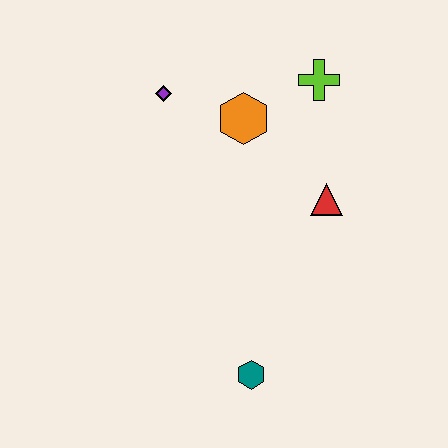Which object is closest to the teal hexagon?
The red triangle is closest to the teal hexagon.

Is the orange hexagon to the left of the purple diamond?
No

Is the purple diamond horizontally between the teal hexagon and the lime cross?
No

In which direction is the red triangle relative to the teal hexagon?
The red triangle is above the teal hexagon.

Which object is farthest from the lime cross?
The teal hexagon is farthest from the lime cross.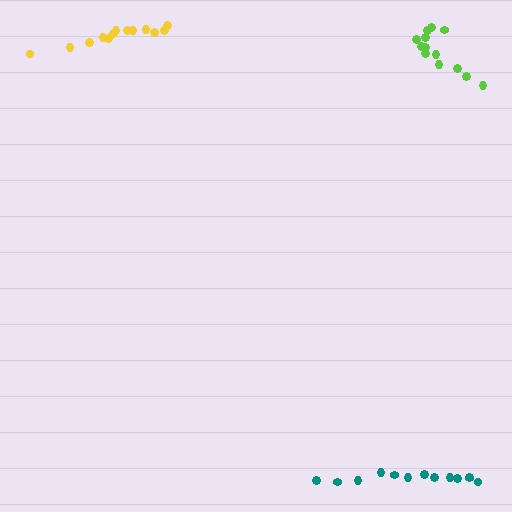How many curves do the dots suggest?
There are 3 distinct paths.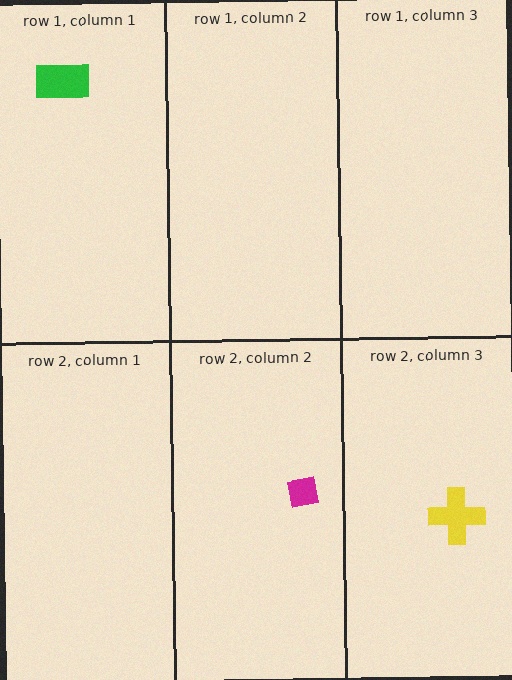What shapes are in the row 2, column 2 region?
The magenta square.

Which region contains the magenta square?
The row 2, column 2 region.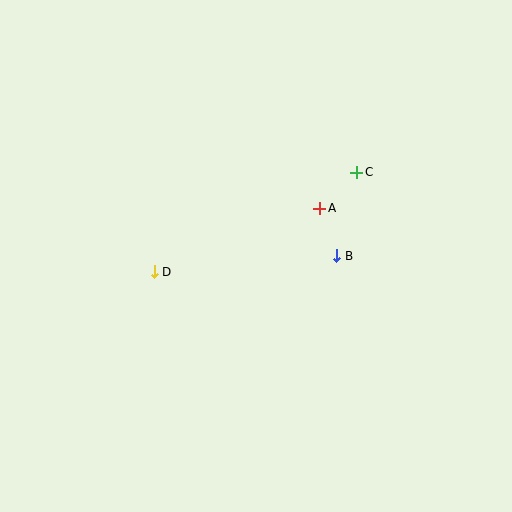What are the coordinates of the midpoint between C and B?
The midpoint between C and B is at (347, 214).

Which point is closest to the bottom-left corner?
Point D is closest to the bottom-left corner.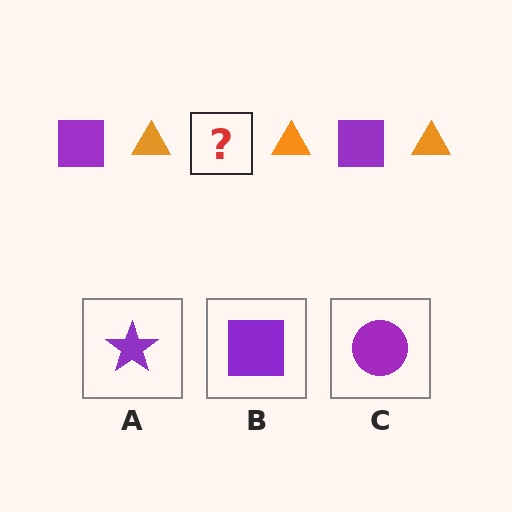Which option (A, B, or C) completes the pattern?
B.